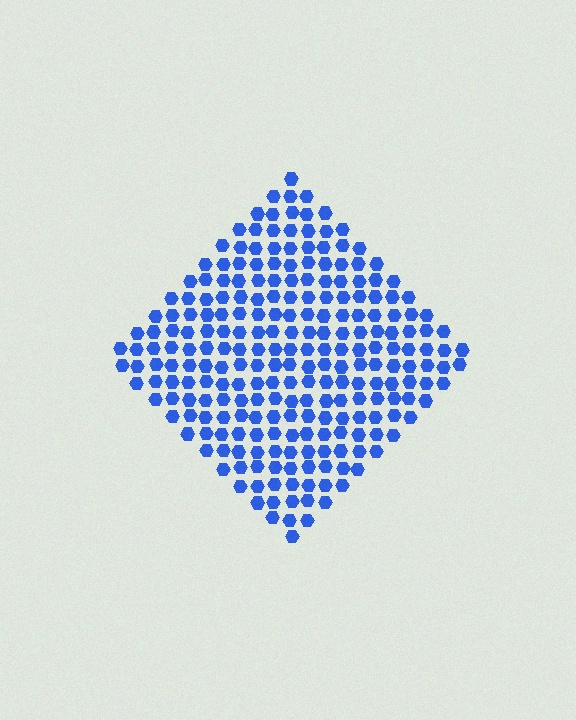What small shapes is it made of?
It is made of small hexagons.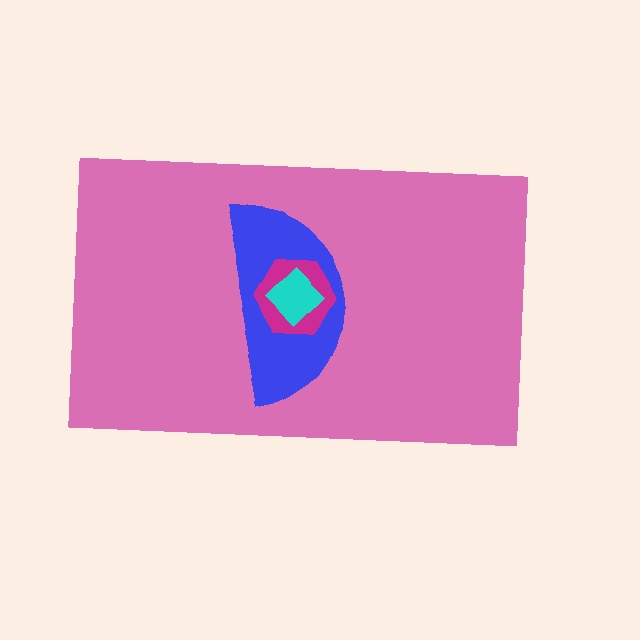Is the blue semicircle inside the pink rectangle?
Yes.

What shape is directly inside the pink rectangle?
The blue semicircle.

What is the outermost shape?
The pink rectangle.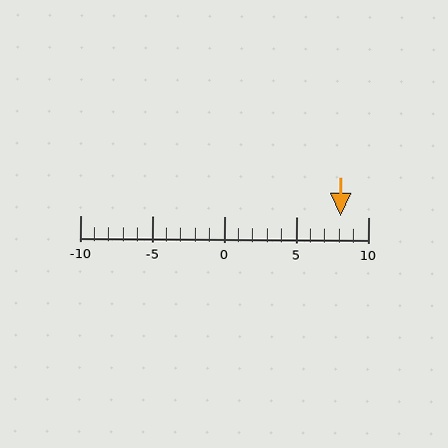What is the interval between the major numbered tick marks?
The major tick marks are spaced 5 units apart.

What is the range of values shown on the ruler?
The ruler shows values from -10 to 10.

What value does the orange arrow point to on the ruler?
The orange arrow points to approximately 8.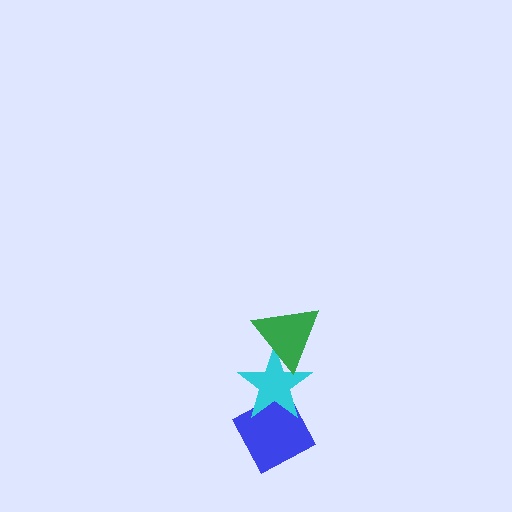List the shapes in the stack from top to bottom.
From top to bottom: the green triangle, the cyan star, the blue diamond.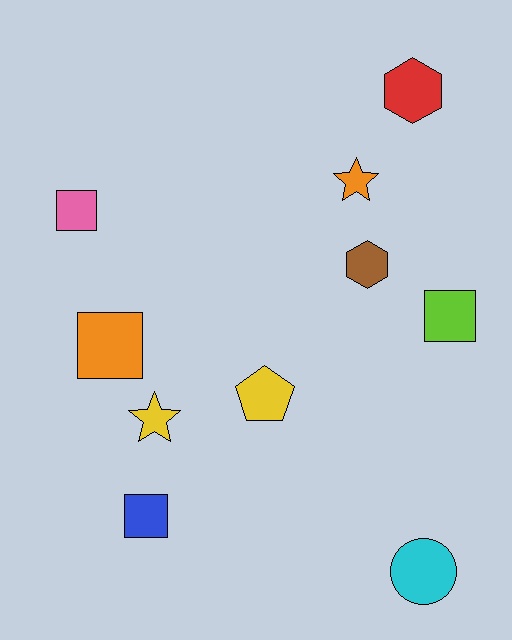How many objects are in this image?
There are 10 objects.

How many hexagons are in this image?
There are 2 hexagons.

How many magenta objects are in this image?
There are no magenta objects.